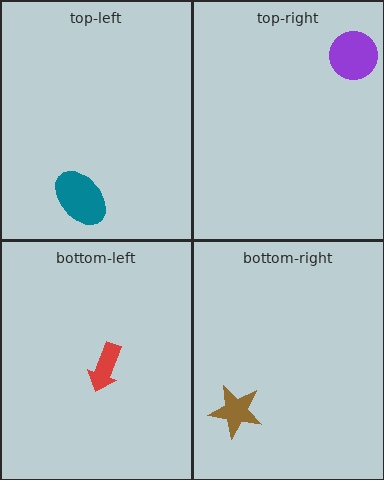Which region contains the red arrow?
The bottom-left region.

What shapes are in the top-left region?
The teal ellipse.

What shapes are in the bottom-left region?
The red arrow.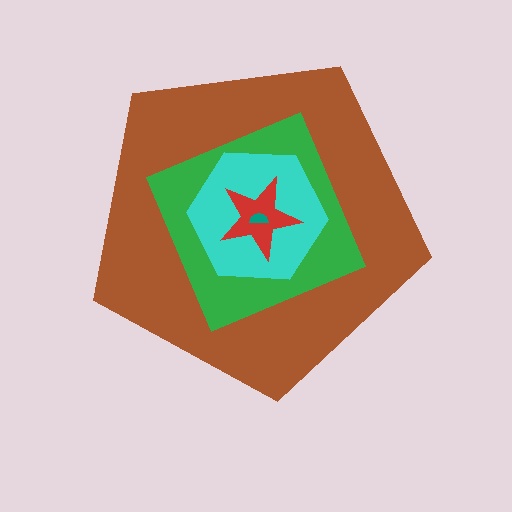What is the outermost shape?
The brown pentagon.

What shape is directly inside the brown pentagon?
The green diamond.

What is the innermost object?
The teal semicircle.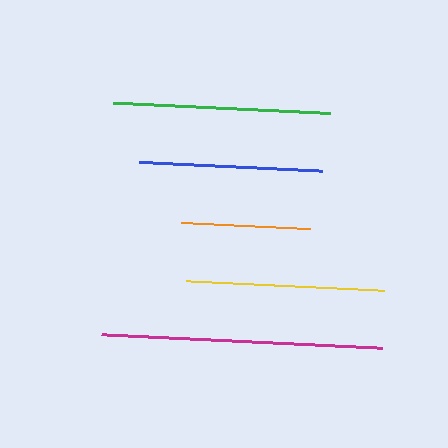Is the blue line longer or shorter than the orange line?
The blue line is longer than the orange line.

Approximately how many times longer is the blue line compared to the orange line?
The blue line is approximately 1.4 times the length of the orange line.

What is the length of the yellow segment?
The yellow segment is approximately 197 pixels long.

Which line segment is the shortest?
The orange line is the shortest at approximately 129 pixels.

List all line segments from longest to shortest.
From longest to shortest: magenta, green, yellow, blue, orange.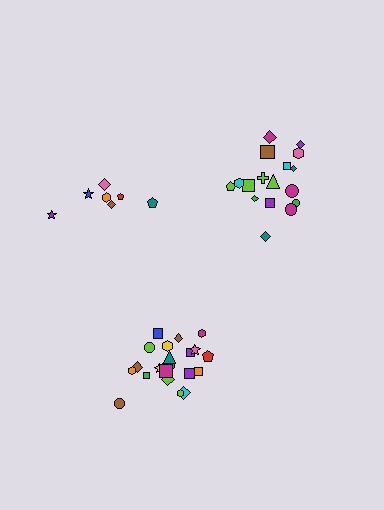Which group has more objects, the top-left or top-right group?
The top-right group.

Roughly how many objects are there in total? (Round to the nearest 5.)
Roughly 45 objects in total.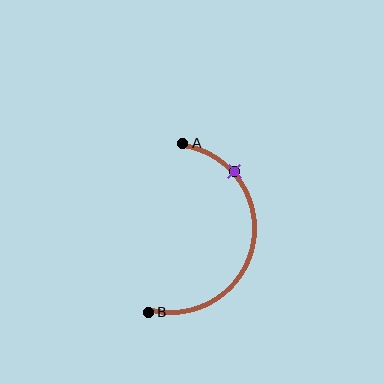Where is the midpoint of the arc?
The arc midpoint is the point on the curve farthest from the straight line joining A and B. It sits to the right of that line.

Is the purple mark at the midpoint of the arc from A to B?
No. The purple mark lies on the arc but is closer to endpoint A. The arc midpoint would be at the point on the curve equidistant along the arc from both A and B.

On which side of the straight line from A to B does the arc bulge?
The arc bulges to the right of the straight line connecting A and B.